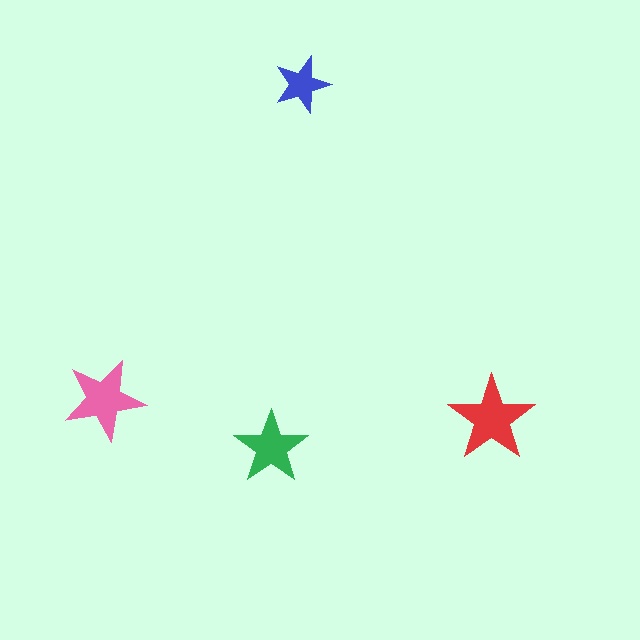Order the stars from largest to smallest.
the red one, the pink one, the green one, the blue one.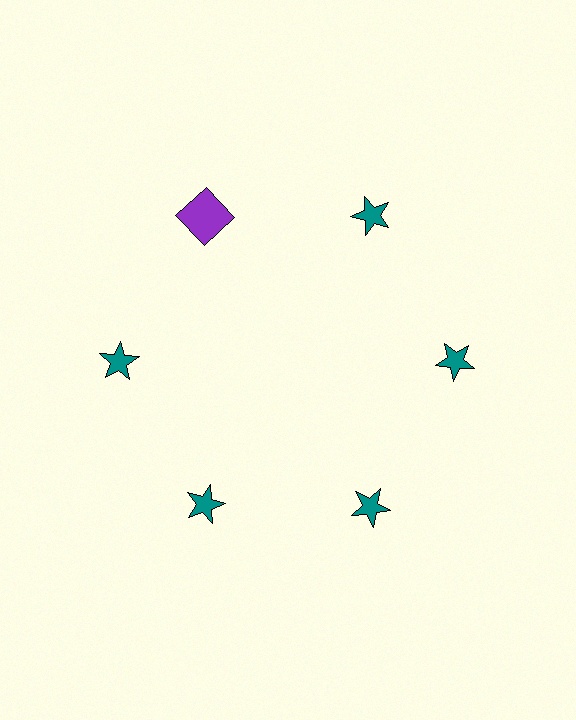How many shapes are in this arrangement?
There are 6 shapes arranged in a ring pattern.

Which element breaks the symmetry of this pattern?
The purple square at roughly the 11 o'clock position breaks the symmetry. All other shapes are teal stars.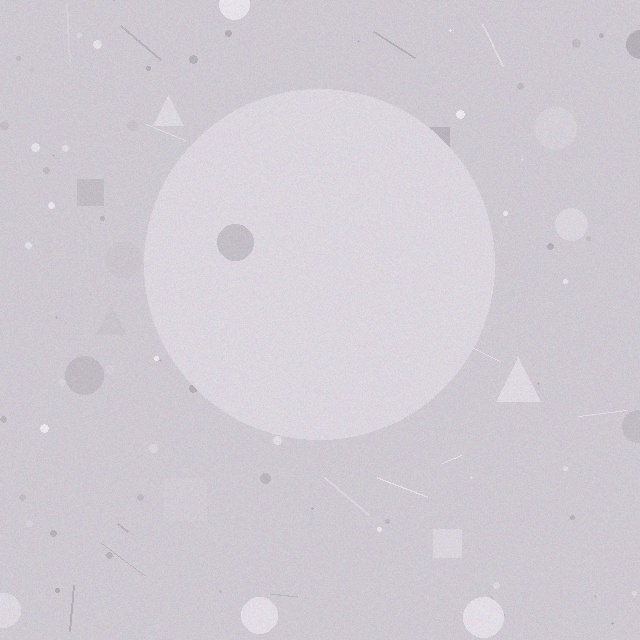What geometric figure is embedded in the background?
A circle is embedded in the background.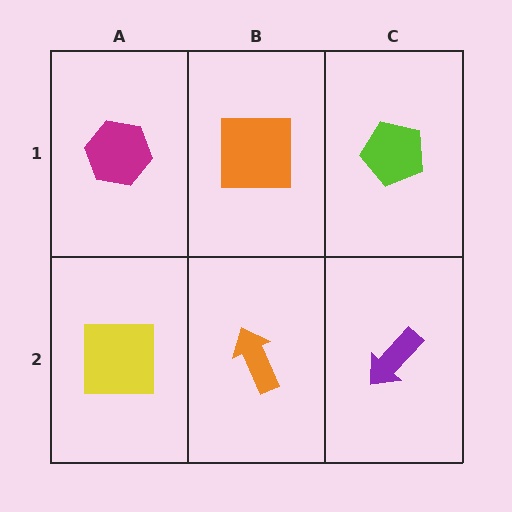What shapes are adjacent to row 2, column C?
A lime pentagon (row 1, column C), an orange arrow (row 2, column B).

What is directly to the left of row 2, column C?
An orange arrow.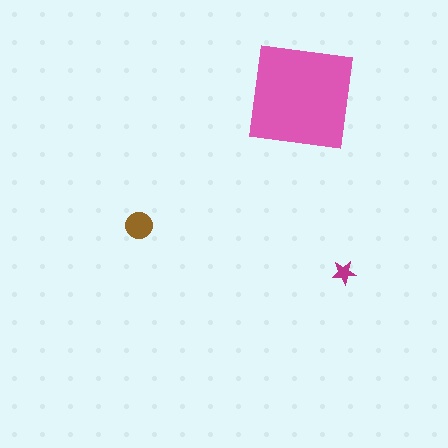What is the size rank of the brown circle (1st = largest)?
2nd.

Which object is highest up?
The pink square is topmost.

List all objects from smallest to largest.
The magenta star, the brown circle, the pink square.